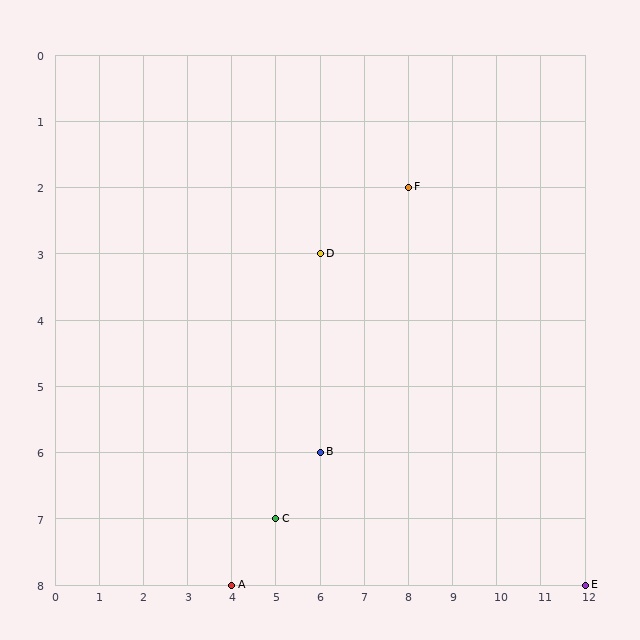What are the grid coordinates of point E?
Point E is at grid coordinates (12, 8).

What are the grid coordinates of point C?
Point C is at grid coordinates (5, 7).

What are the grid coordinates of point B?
Point B is at grid coordinates (6, 6).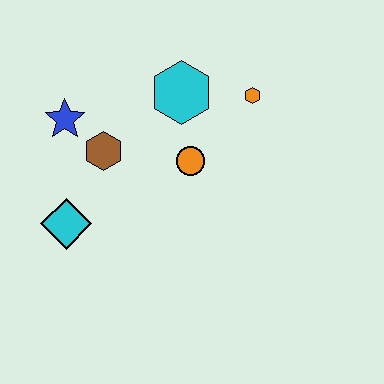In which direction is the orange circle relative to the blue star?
The orange circle is to the right of the blue star.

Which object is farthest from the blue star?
The orange hexagon is farthest from the blue star.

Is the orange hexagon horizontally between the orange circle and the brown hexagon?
No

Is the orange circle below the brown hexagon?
Yes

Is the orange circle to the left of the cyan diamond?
No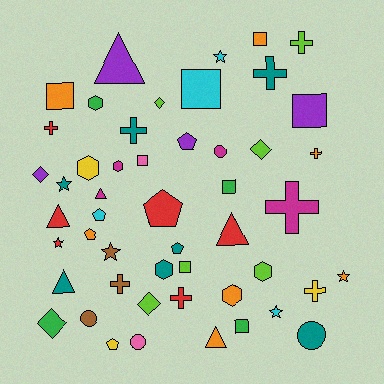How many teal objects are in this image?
There are 7 teal objects.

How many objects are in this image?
There are 50 objects.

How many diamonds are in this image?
There are 5 diamonds.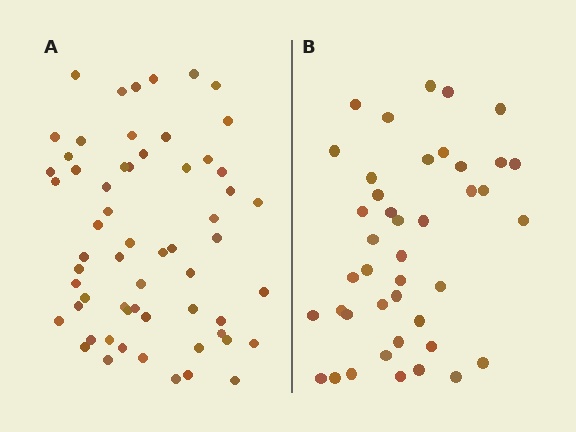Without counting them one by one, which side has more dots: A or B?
Region A (the left region) has more dots.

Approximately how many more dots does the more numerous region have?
Region A has approximately 20 more dots than region B.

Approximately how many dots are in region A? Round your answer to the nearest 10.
About 60 dots.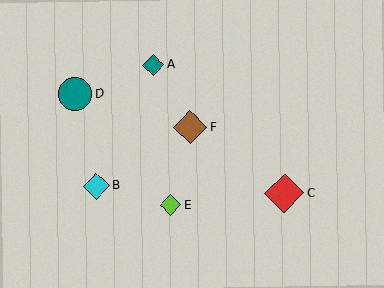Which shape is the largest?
The red diamond (labeled C) is the largest.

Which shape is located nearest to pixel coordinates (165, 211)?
The lime diamond (labeled E) at (171, 205) is nearest to that location.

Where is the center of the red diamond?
The center of the red diamond is at (284, 193).